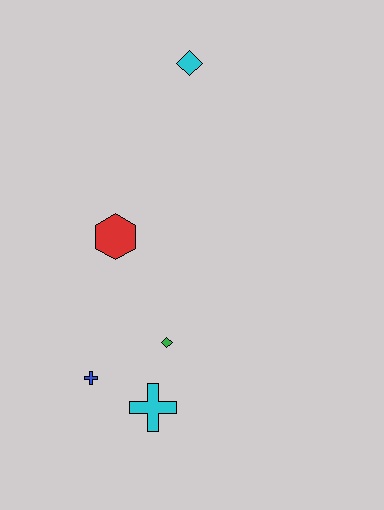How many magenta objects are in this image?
There are no magenta objects.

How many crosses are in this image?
There are 2 crosses.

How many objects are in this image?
There are 5 objects.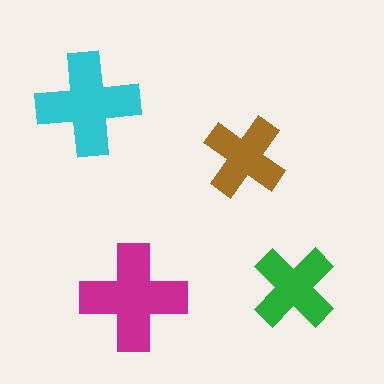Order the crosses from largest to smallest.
the magenta one, the cyan one, the green one, the brown one.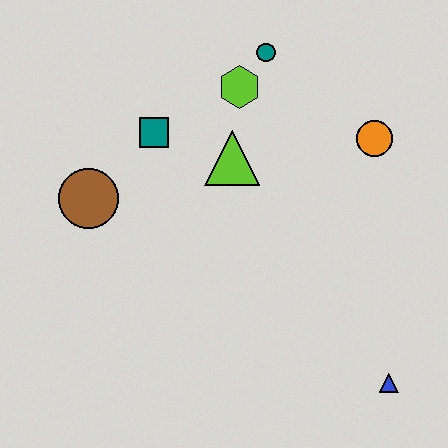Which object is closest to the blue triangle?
The orange circle is closest to the blue triangle.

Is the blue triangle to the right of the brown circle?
Yes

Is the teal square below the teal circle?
Yes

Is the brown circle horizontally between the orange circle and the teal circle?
No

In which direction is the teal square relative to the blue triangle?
The teal square is above the blue triangle.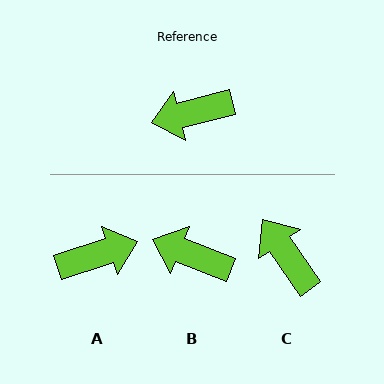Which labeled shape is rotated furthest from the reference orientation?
A, about 175 degrees away.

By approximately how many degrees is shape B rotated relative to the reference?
Approximately 36 degrees clockwise.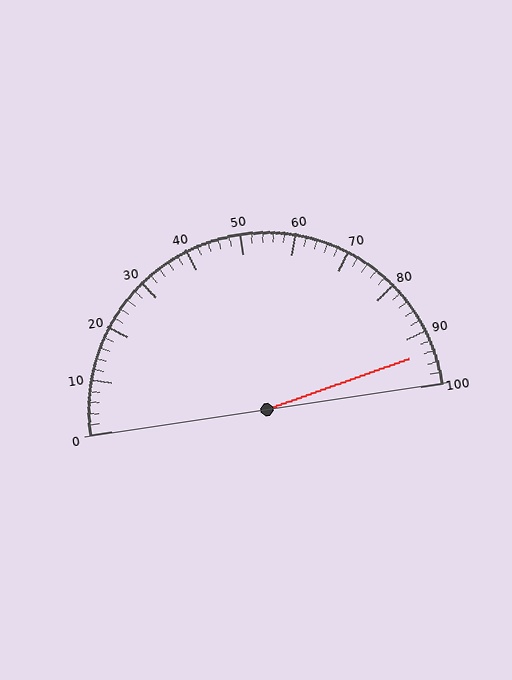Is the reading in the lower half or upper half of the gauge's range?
The reading is in the upper half of the range (0 to 100).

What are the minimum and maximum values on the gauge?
The gauge ranges from 0 to 100.